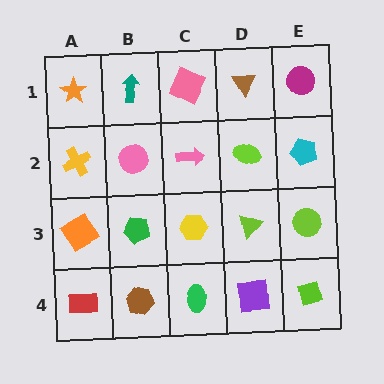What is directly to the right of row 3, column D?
A lime circle.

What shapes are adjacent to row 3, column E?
A cyan pentagon (row 2, column E), a lime diamond (row 4, column E), a lime triangle (row 3, column D).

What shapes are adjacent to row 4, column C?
A yellow hexagon (row 3, column C), a brown hexagon (row 4, column B), a purple square (row 4, column D).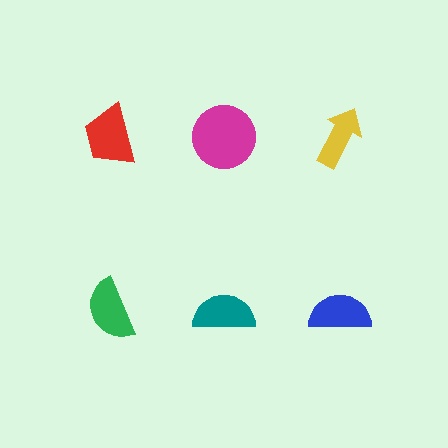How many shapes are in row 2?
3 shapes.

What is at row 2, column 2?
A teal semicircle.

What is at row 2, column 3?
A blue semicircle.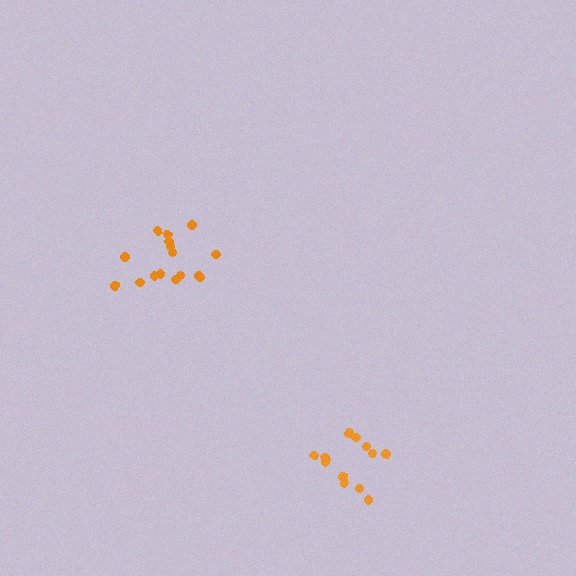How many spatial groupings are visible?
There are 2 spatial groupings.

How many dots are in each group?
Group 1: 13 dots, Group 2: 16 dots (29 total).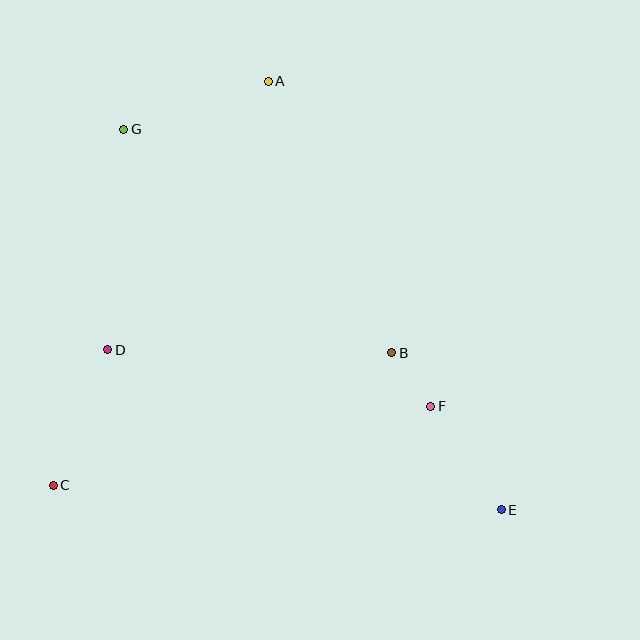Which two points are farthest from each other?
Points E and G are farthest from each other.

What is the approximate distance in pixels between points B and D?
The distance between B and D is approximately 284 pixels.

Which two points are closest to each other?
Points B and F are closest to each other.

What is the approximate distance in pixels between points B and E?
The distance between B and E is approximately 192 pixels.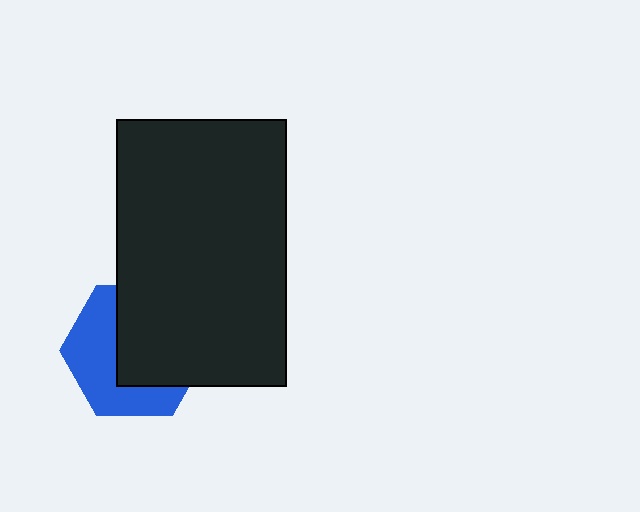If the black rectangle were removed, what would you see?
You would see the complete blue hexagon.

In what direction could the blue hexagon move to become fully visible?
The blue hexagon could move toward the lower-left. That would shift it out from behind the black rectangle entirely.